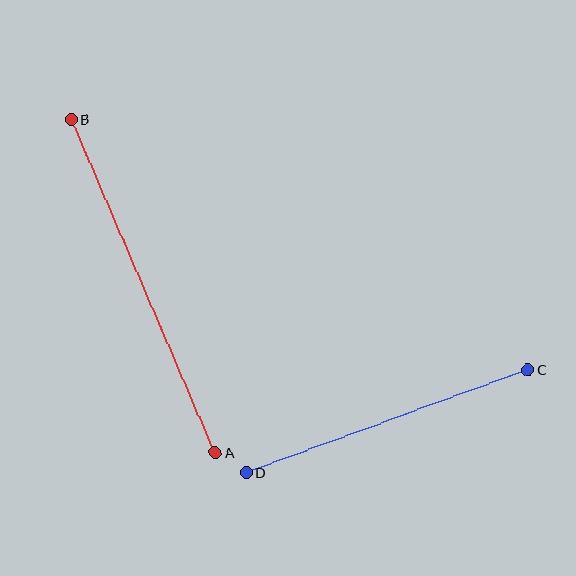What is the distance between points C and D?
The distance is approximately 300 pixels.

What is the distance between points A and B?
The distance is approximately 363 pixels.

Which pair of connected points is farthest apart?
Points A and B are farthest apart.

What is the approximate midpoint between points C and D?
The midpoint is at approximately (387, 422) pixels.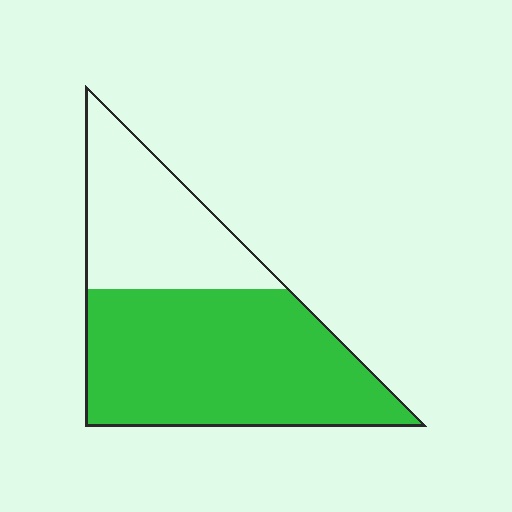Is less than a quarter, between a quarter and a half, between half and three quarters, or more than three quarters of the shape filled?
Between half and three quarters.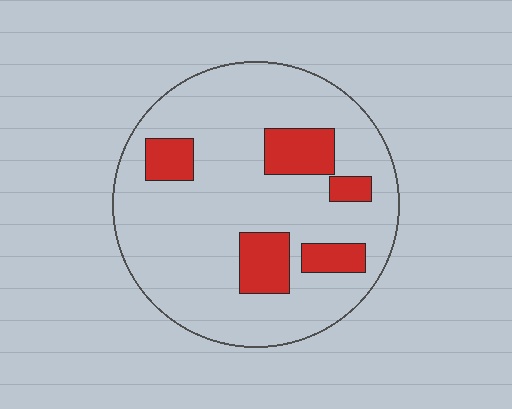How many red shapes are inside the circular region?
5.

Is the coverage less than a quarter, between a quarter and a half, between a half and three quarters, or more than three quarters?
Less than a quarter.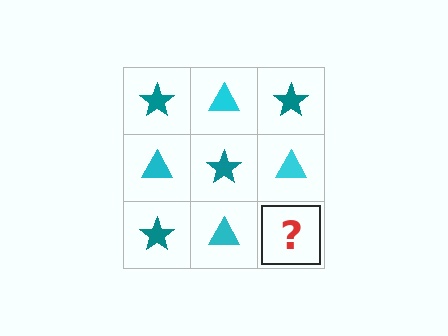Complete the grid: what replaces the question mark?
The question mark should be replaced with a teal star.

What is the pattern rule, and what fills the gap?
The rule is that it alternates teal star and cyan triangle in a checkerboard pattern. The gap should be filled with a teal star.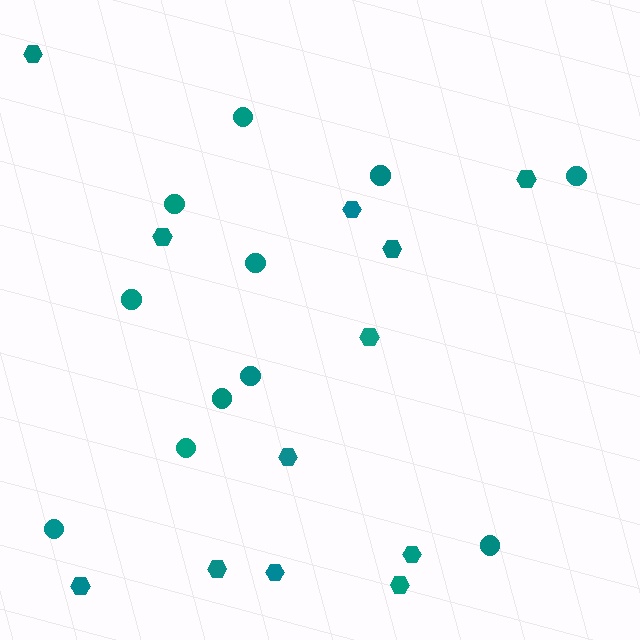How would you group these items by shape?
There are 2 groups: one group of circles (11) and one group of hexagons (12).